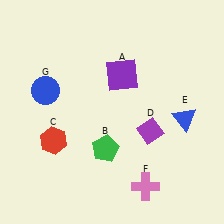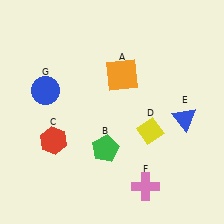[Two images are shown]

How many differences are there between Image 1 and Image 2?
There are 2 differences between the two images.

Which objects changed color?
A changed from purple to orange. D changed from purple to yellow.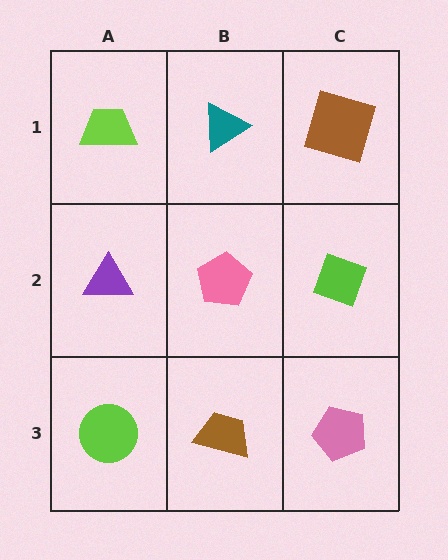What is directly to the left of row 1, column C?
A teal triangle.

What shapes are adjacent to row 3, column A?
A purple triangle (row 2, column A), a brown trapezoid (row 3, column B).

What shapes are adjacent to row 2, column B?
A teal triangle (row 1, column B), a brown trapezoid (row 3, column B), a purple triangle (row 2, column A), a lime diamond (row 2, column C).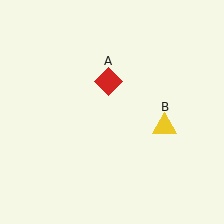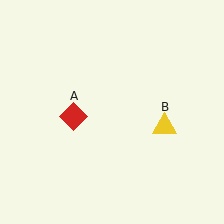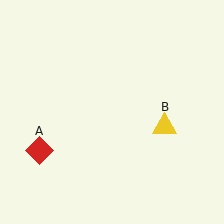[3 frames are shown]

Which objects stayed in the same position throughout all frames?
Yellow triangle (object B) remained stationary.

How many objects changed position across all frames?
1 object changed position: red diamond (object A).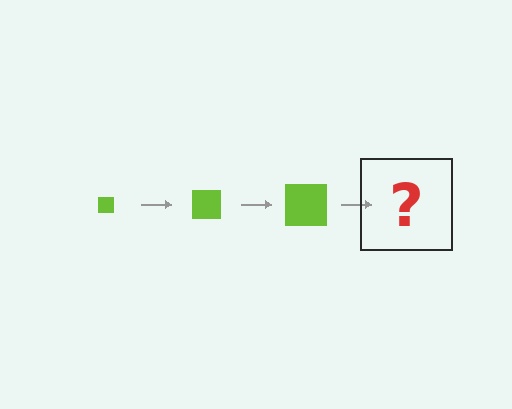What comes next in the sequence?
The next element should be a lime square, larger than the previous one.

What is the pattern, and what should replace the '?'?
The pattern is that the square gets progressively larger each step. The '?' should be a lime square, larger than the previous one.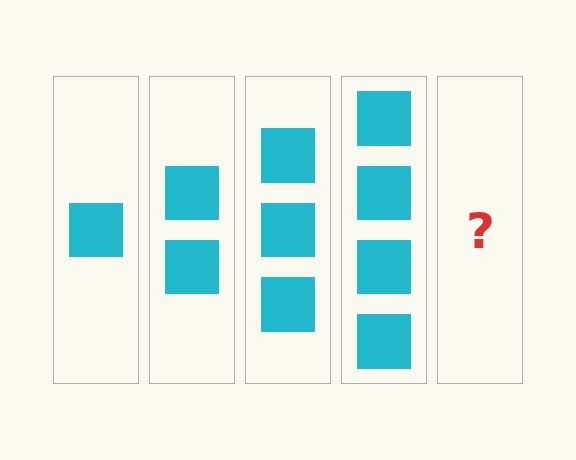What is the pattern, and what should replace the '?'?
The pattern is that each step adds one more square. The '?' should be 5 squares.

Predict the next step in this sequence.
The next step is 5 squares.